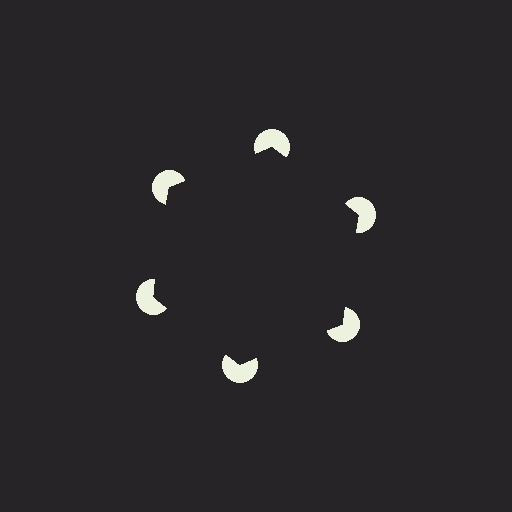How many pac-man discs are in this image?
There are 6 — one at each vertex of the illusory hexagon.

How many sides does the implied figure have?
6 sides.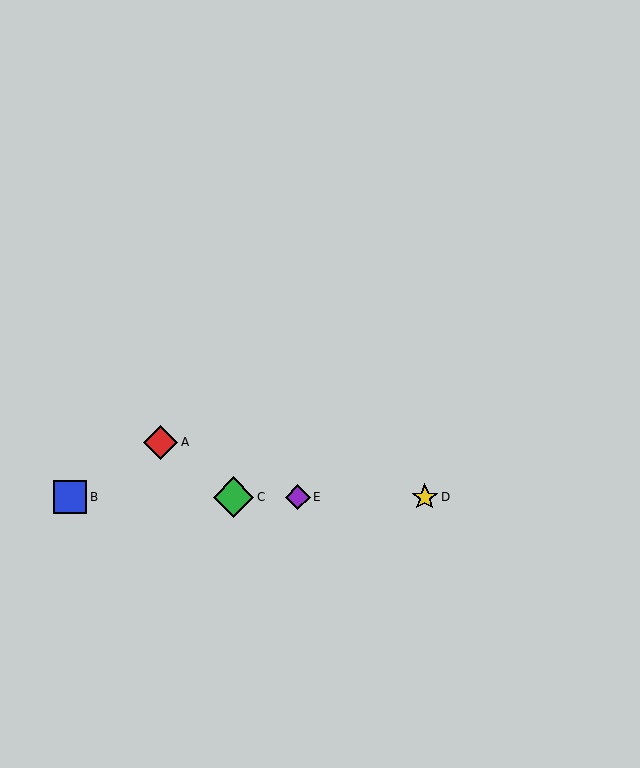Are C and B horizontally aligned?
Yes, both are at y≈497.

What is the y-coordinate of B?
Object B is at y≈497.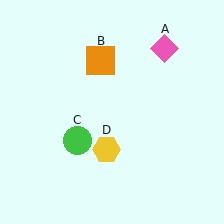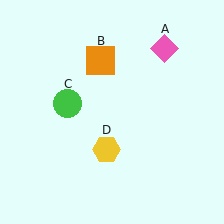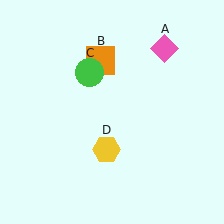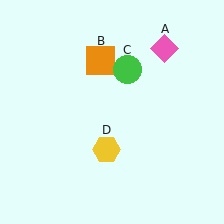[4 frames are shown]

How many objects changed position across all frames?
1 object changed position: green circle (object C).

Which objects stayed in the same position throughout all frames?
Pink diamond (object A) and orange square (object B) and yellow hexagon (object D) remained stationary.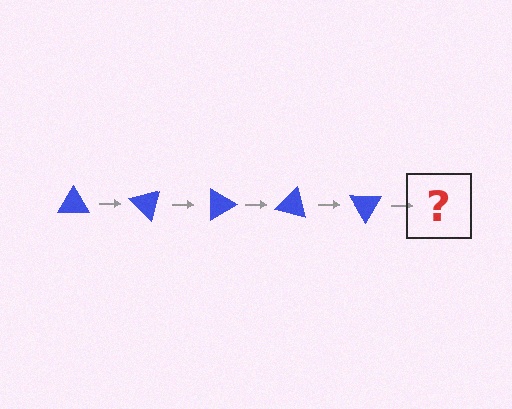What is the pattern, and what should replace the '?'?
The pattern is that the triangle rotates 45 degrees each step. The '?' should be a blue triangle rotated 225 degrees.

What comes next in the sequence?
The next element should be a blue triangle rotated 225 degrees.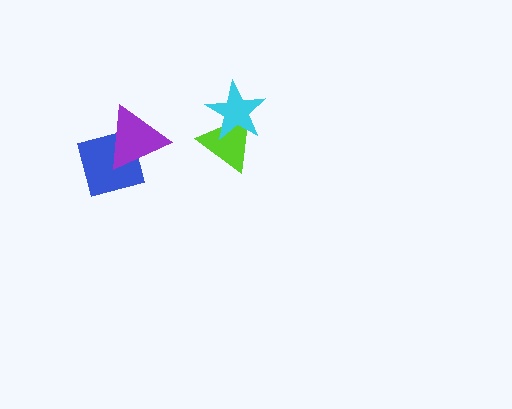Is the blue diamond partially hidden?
Yes, it is partially covered by another shape.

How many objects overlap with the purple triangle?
1 object overlaps with the purple triangle.